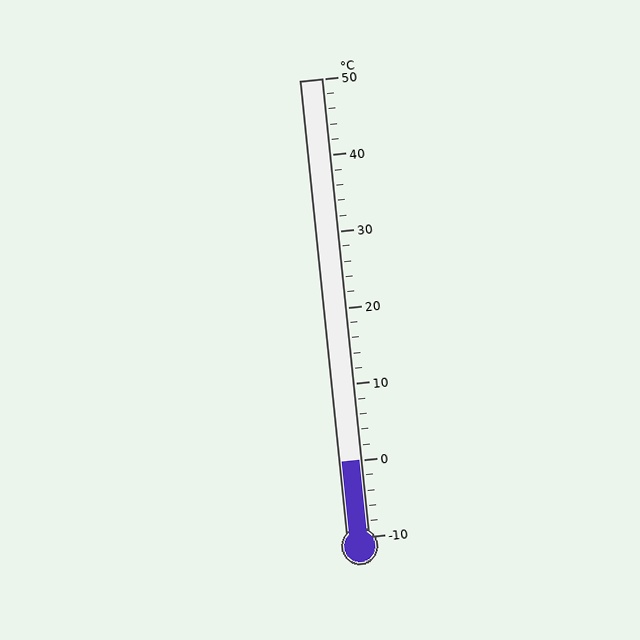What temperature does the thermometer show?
The thermometer shows approximately 0°C.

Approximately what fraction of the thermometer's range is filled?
The thermometer is filled to approximately 15% of its range.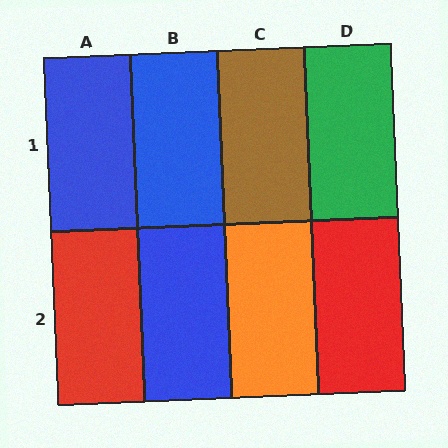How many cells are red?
2 cells are red.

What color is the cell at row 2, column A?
Red.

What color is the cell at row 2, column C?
Orange.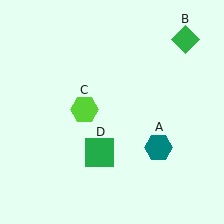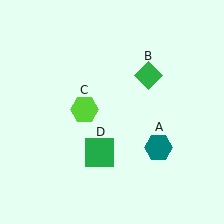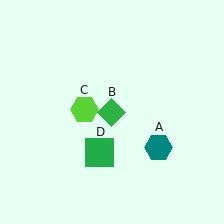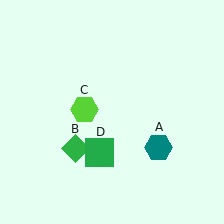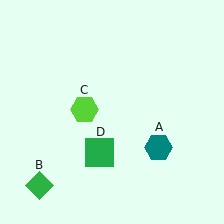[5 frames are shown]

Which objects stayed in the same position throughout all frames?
Teal hexagon (object A) and lime hexagon (object C) and green square (object D) remained stationary.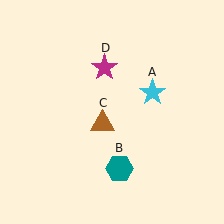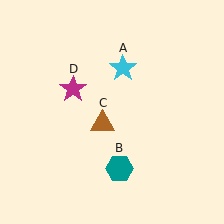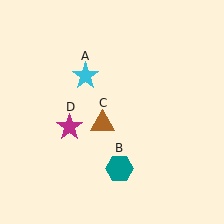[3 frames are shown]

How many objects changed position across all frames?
2 objects changed position: cyan star (object A), magenta star (object D).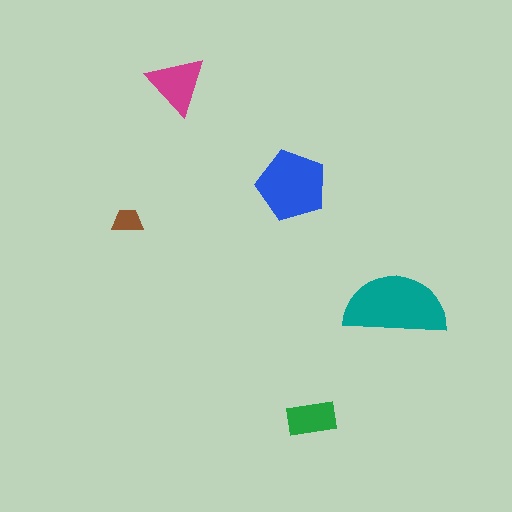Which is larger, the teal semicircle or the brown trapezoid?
The teal semicircle.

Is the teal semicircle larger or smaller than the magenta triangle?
Larger.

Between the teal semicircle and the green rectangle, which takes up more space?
The teal semicircle.